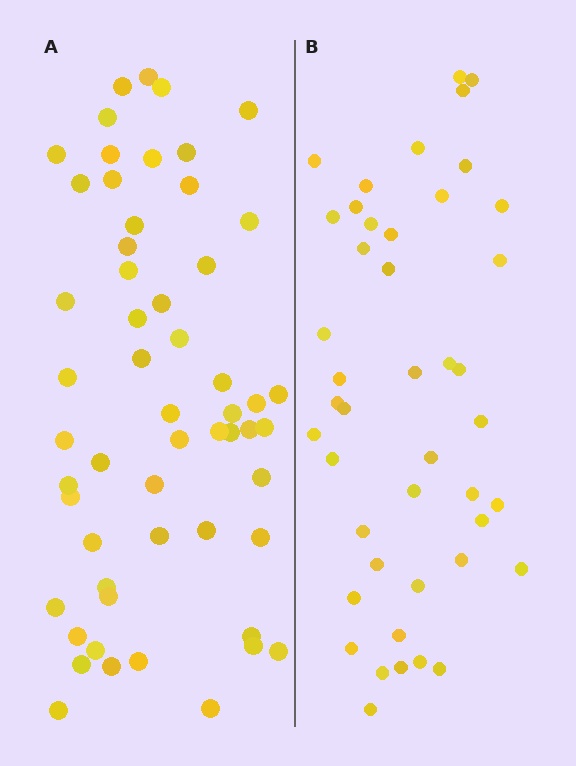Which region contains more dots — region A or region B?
Region A (the left region) has more dots.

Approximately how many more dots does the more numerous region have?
Region A has roughly 12 or so more dots than region B.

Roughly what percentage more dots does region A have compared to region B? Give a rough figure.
About 25% more.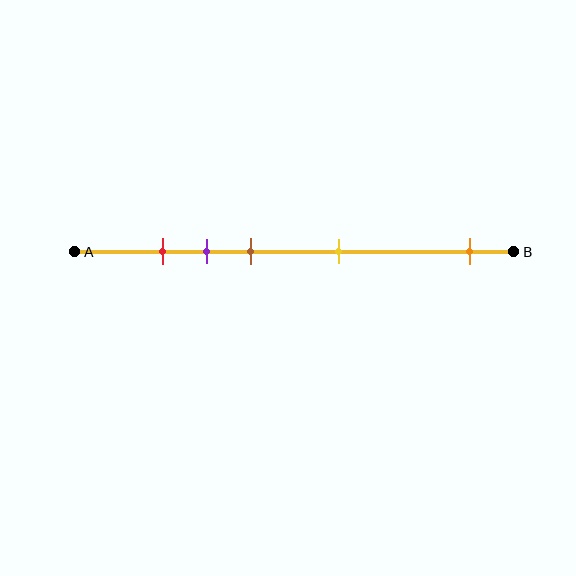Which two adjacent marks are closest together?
The red and purple marks are the closest adjacent pair.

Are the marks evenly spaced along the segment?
No, the marks are not evenly spaced.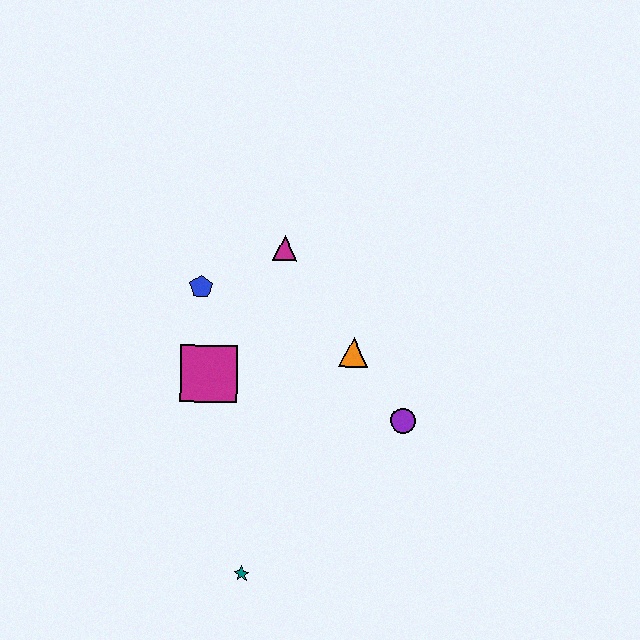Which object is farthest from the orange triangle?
The teal star is farthest from the orange triangle.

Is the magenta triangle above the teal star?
Yes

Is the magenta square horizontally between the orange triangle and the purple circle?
No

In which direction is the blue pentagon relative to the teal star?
The blue pentagon is above the teal star.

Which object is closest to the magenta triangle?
The blue pentagon is closest to the magenta triangle.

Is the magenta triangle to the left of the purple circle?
Yes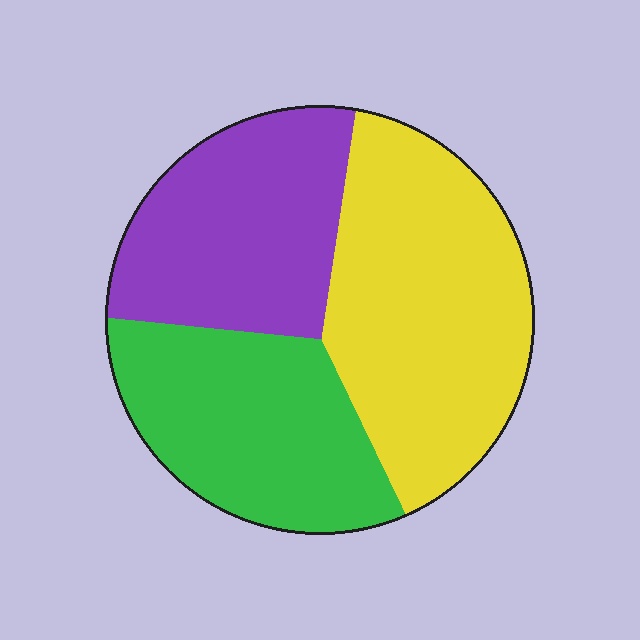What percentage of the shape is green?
Green takes up about one third (1/3) of the shape.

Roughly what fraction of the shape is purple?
Purple covers about 30% of the shape.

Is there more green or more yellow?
Yellow.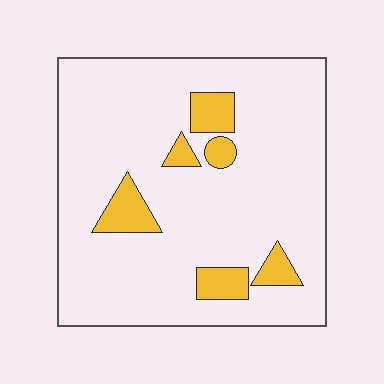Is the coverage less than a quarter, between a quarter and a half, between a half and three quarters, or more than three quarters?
Less than a quarter.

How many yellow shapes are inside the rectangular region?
6.